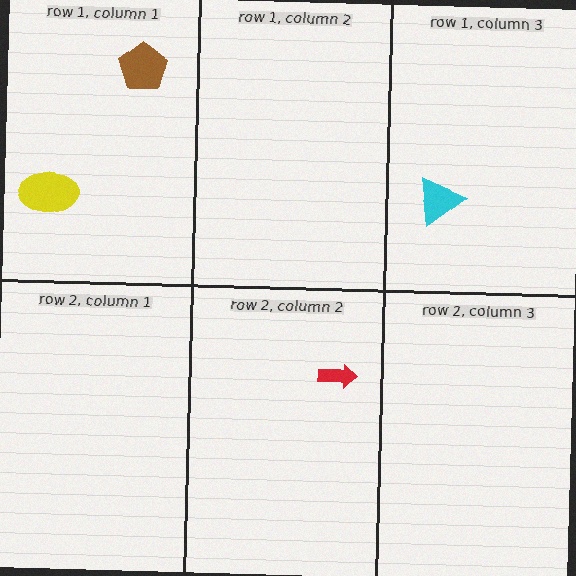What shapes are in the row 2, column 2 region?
The red arrow.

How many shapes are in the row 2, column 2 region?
1.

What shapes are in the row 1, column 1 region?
The brown pentagon, the yellow ellipse.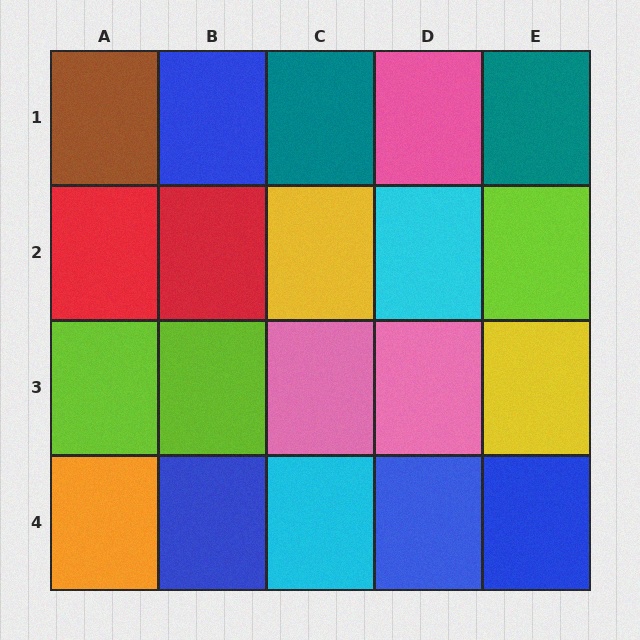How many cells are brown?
1 cell is brown.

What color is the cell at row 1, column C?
Teal.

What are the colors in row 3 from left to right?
Lime, lime, pink, pink, yellow.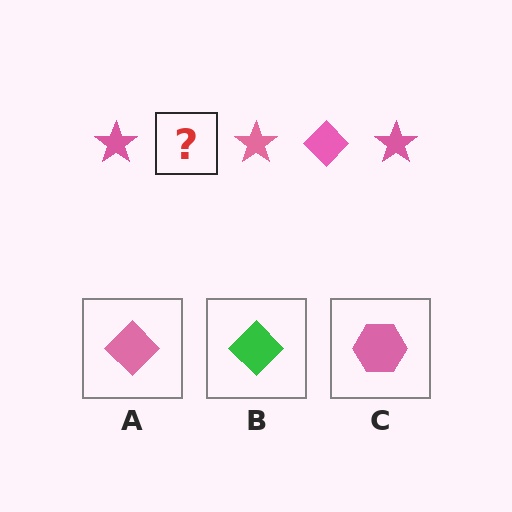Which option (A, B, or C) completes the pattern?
A.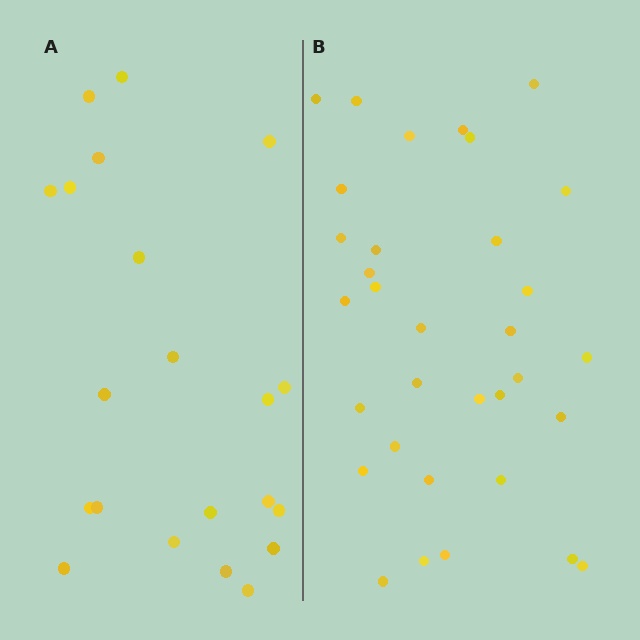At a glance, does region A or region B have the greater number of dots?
Region B (the right region) has more dots.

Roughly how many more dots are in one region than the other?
Region B has roughly 12 or so more dots than region A.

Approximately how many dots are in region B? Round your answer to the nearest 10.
About 30 dots. (The exact count is 33, which rounds to 30.)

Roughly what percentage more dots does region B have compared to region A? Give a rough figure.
About 55% more.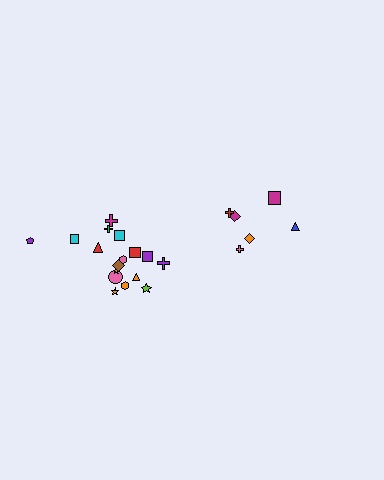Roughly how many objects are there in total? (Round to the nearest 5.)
Roughly 25 objects in total.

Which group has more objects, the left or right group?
The left group.